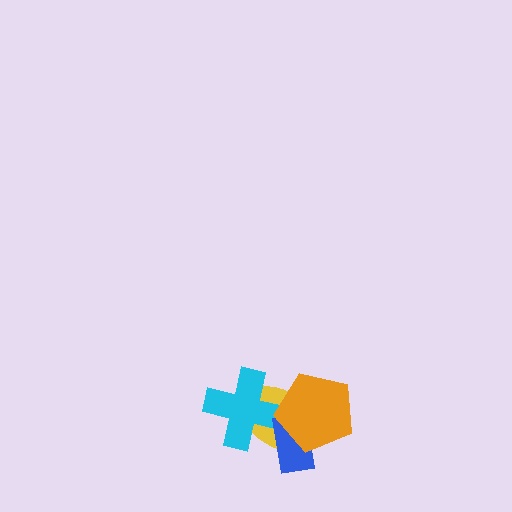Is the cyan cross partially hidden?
Yes, it is partially covered by another shape.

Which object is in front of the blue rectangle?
The orange pentagon is in front of the blue rectangle.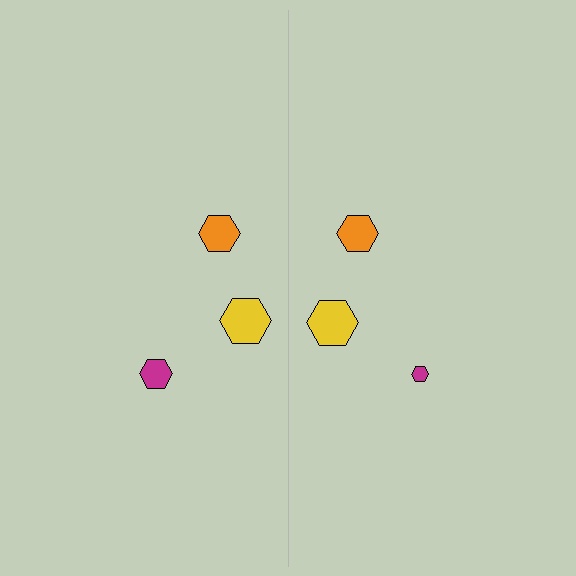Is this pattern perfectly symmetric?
No, the pattern is not perfectly symmetric. The magenta hexagon on the right side has a different size than its mirror counterpart.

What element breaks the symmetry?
The magenta hexagon on the right side has a different size than its mirror counterpart.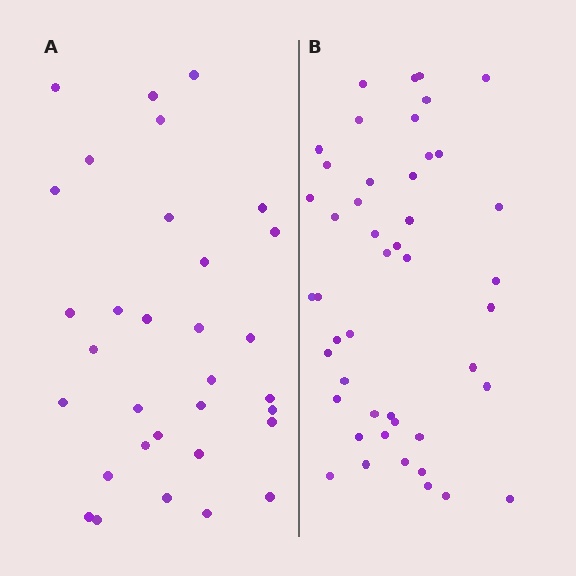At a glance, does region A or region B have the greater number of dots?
Region B (the right region) has more dots.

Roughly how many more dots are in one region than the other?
Region B has approximately 15 more dots than region A.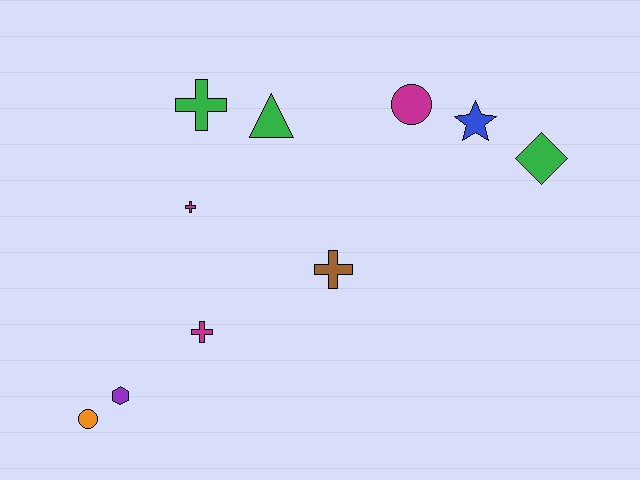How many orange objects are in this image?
There is 1 orange object.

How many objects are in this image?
There are 10 objects.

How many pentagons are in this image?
There are no pentagons.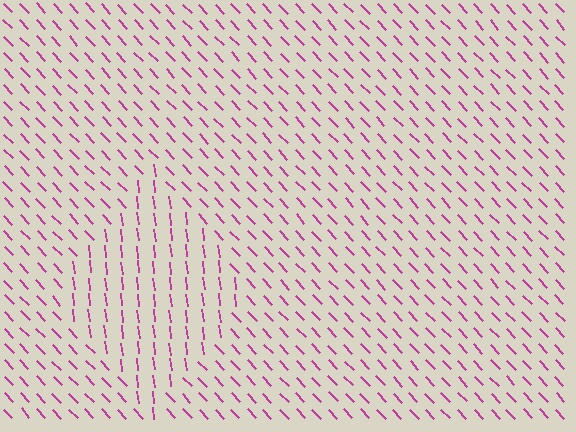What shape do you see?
I see a diamond.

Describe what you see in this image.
The image is filled with small magenta line segments. A diamond region in the image has lines oriented differently from the surrounding lines, creating a visible texture boundary.